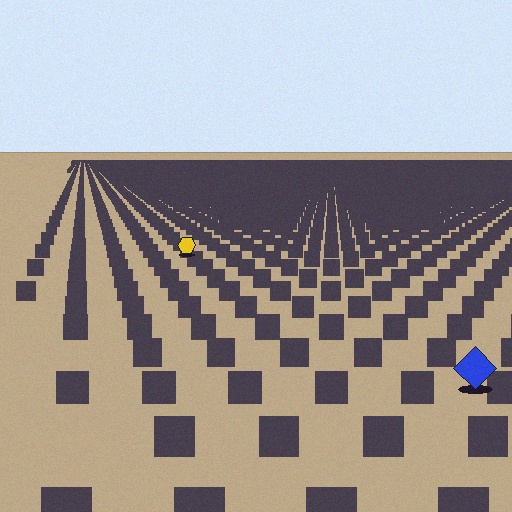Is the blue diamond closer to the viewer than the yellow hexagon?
Yes. The blue diamond is closer — you can tell from the texture gradient: the ground texture is coarser near it.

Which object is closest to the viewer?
The blue diamond is closest. The texture marks near it are larger and more spread out.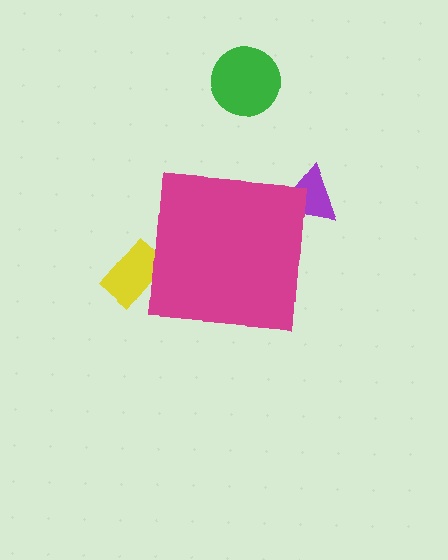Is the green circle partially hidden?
No, the green circle is fully visible.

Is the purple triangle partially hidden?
Yes, the purple triangle is partially hidden behind the magenta square.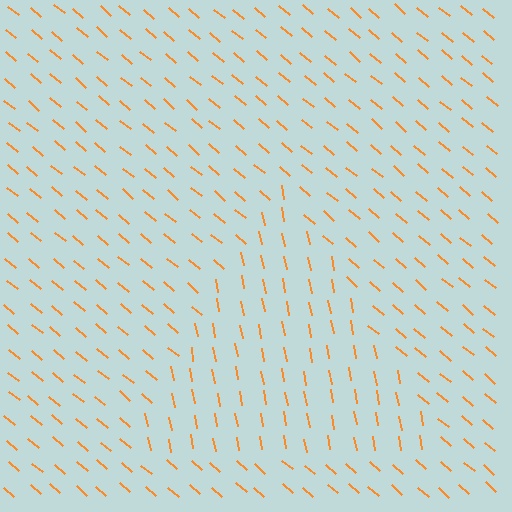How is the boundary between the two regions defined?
The boundary is defined purely by a change in line orientation (approximately 39 degrees difference). All lines are the same color and thickness.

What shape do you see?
I see a triangle.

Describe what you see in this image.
The image is filled with small orange line segments. A triangle region in the image has lines oriented differently from the surrounding lines, creating a visible texture boundary.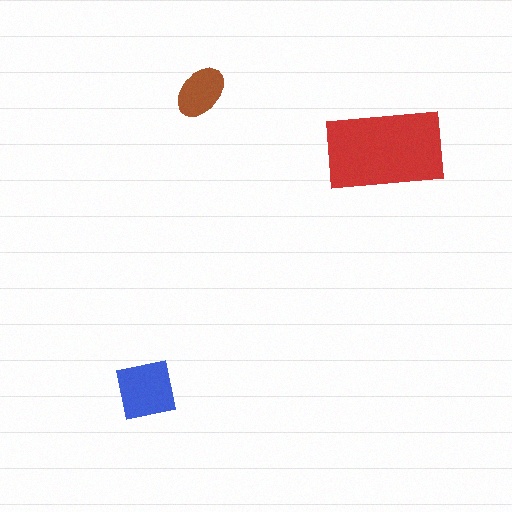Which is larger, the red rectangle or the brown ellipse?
The red rectangle.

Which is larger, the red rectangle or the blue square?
The red rectangle.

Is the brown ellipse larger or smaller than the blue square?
Smaller.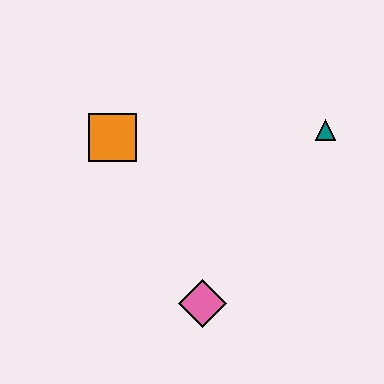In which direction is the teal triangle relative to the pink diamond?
The teal triangle is above the pink diamond.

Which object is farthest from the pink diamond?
The teal triangle is farthest from the pink diamond.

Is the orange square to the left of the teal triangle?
Yes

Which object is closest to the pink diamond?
The orange square is closest to the pink diamond.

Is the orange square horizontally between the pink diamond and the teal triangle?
No